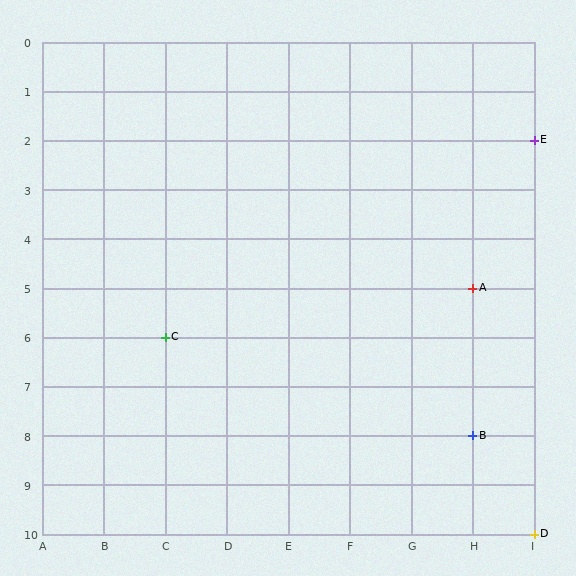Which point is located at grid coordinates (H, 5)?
Point A is at (H, 5).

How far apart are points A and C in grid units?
Points A and C are 5 columns and 1 row apart (about 5.1 grid units diagonally).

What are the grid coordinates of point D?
Point D is at grid coordinates (I, 10).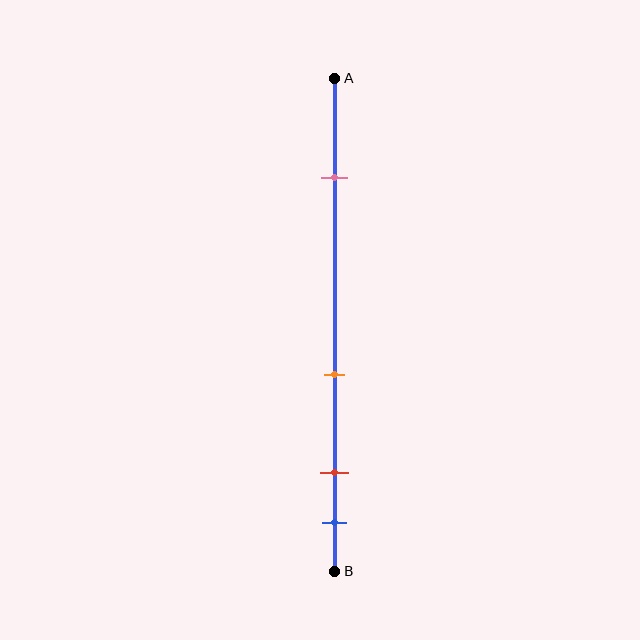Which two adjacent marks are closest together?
The red and blue marks are the closest adjacent pair.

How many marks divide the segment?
There are 4 marks dividing the segment.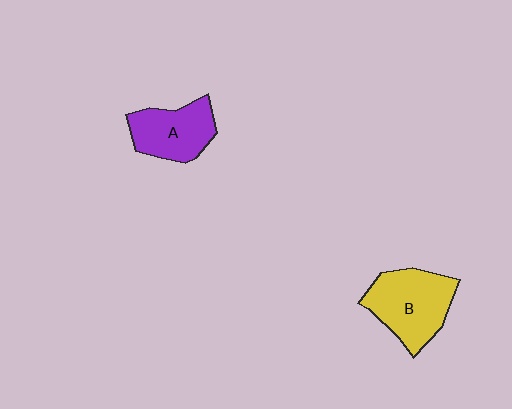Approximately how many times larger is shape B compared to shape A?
Approximately 1.3 times.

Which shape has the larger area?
Shape B (yellow).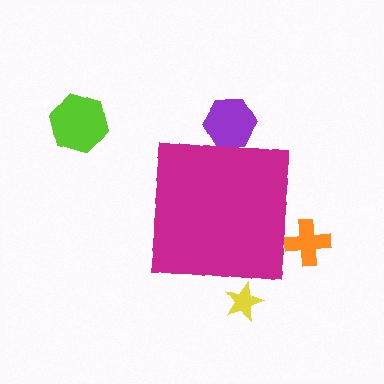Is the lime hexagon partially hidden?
No, the lime hexagon is fully visible.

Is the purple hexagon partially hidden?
Yes, the purple hexagon is partially hidden behind the magenta square.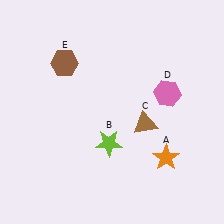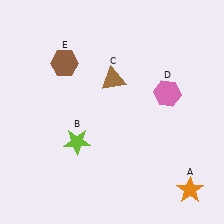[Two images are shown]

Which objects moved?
The objects that moved are: the orange star (A), the lime star (B), the brown triangle (C).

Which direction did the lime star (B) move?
The lime star (B) moved left.